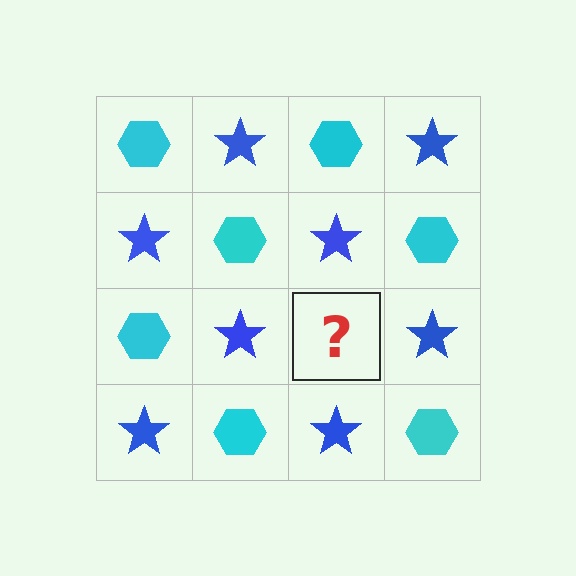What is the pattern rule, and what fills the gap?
The rule is that it alternates cyan hexagon and blue star in a checkerboard pattern. The gap should be filled with a cyan hexagon.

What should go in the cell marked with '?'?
The missing cell should contain a cyan hexagon.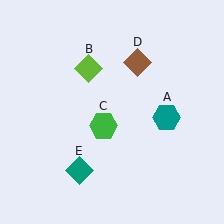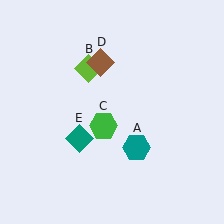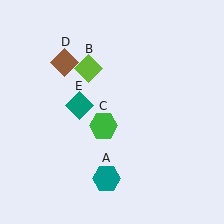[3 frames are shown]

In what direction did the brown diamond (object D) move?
The brown diamond (object D) moved left.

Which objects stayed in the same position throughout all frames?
Lime diamond (object B) and green hexagon (object C) remained stationary.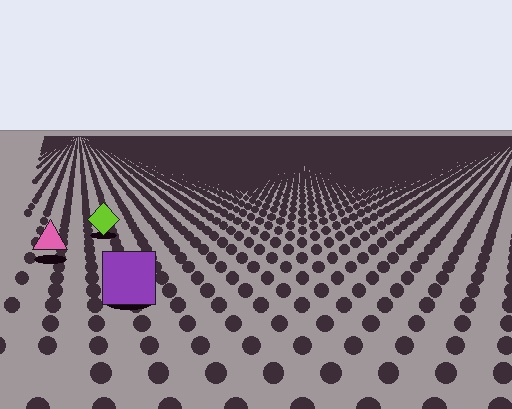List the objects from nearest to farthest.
From nearest to farthest: the purple square, the pink triangle, the lime diamond.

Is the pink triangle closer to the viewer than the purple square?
No. The purple square is closer — you can tell from the texture gradient: the ground texture is coarser near it.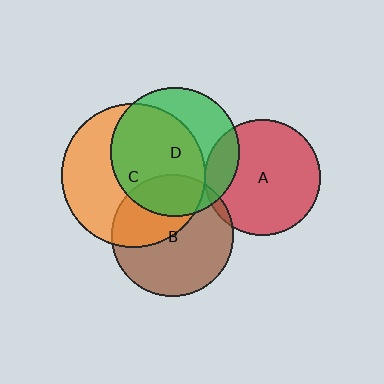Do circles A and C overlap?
Yes.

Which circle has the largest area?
Circle C (orange).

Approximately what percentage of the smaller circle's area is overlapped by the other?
Approximately 5%.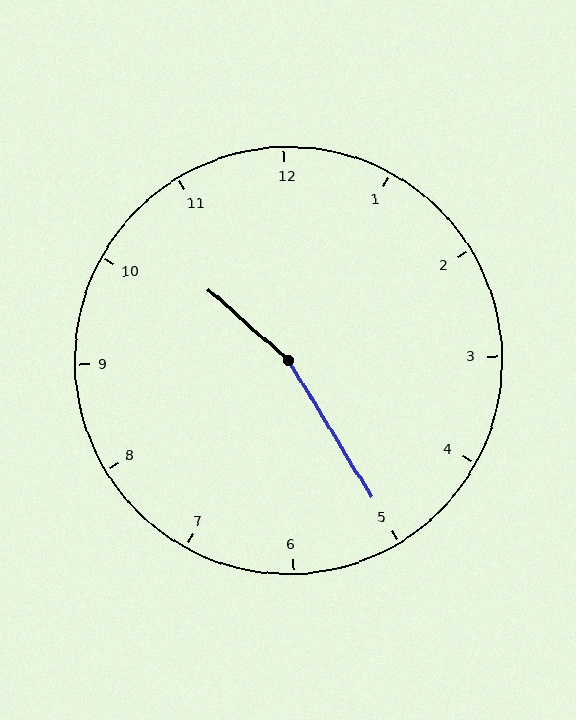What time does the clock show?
10:25.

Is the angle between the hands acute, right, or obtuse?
It is obtuse.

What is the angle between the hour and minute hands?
Approximately 162 degrees.